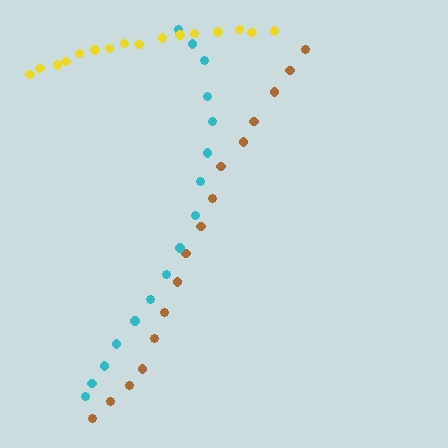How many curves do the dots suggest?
There are 3 distinct paths.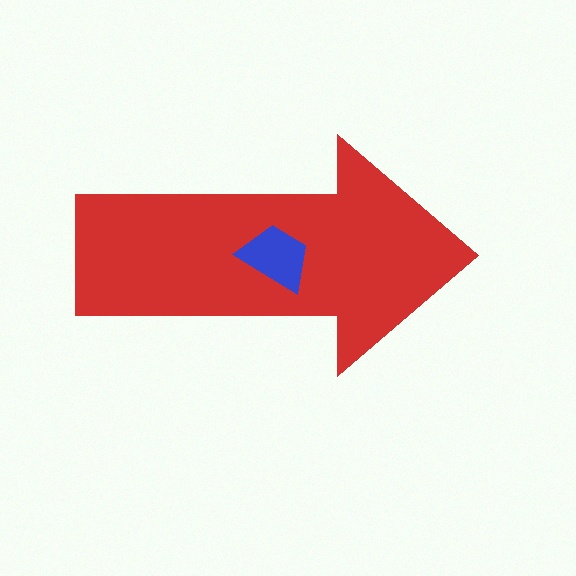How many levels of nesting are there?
2.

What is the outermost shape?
The red arrow.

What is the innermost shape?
The blue trapezoid.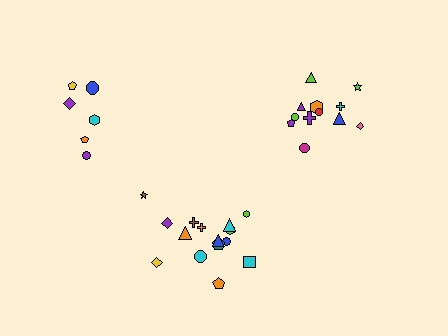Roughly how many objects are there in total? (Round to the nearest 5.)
Roughly 35 objects in total.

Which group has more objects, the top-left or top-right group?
The top-right group.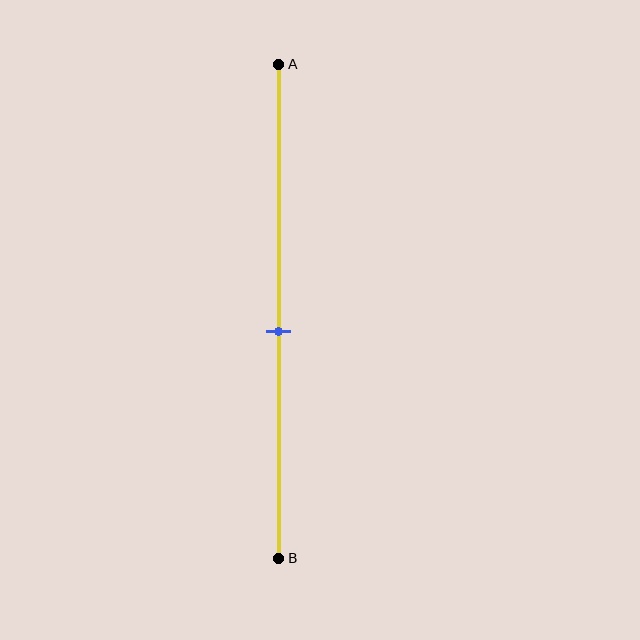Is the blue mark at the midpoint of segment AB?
No, the mark is at about 55% from A, not at the 50% midpoint.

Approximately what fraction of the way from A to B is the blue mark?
The blue mark is approximately 55% of the way from A to B.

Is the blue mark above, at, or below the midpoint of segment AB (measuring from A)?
The blue mark is below the midpoint of segment AB.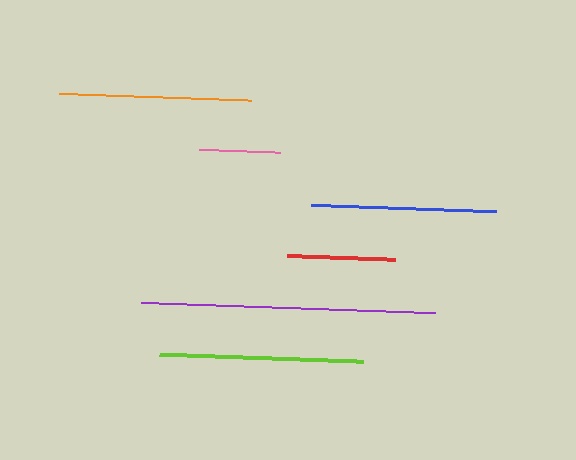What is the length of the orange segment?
The orange segment is approximately 192 pixels long.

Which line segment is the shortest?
The pink line is the shortest at approximately 80 pixels.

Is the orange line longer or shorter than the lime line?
The lime line is longer than the orange line.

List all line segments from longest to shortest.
From longest to shortest: purple, lime, orange, blue, red, pink.